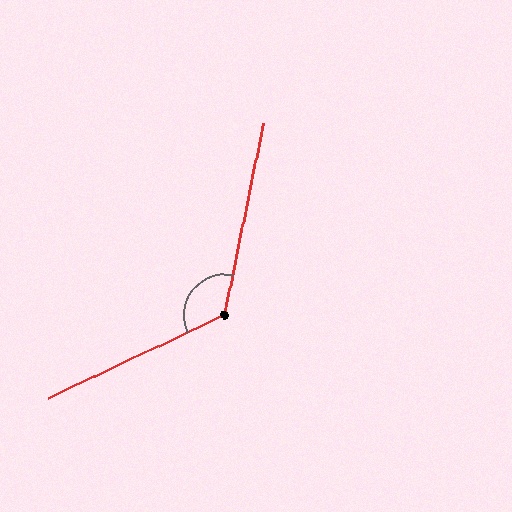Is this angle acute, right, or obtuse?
It is obtuse.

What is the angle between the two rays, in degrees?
Approximately 127 degrees.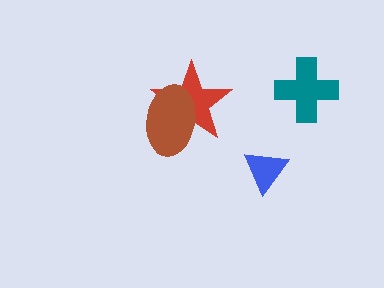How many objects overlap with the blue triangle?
0 objects overlap with the blue triangle.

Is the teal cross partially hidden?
No, no other shape covers it.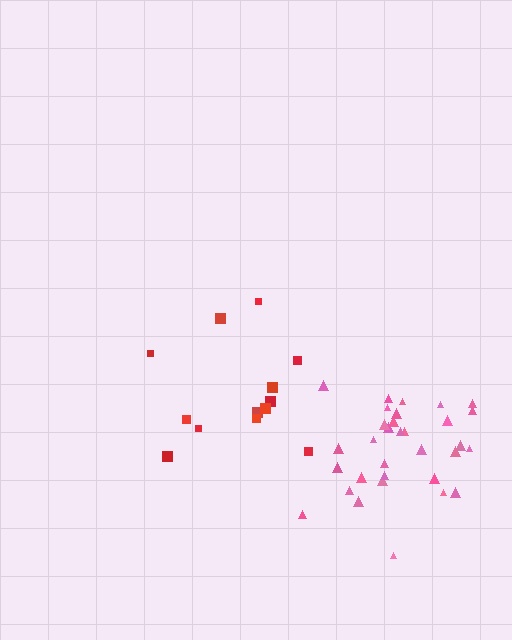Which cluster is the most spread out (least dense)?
Red.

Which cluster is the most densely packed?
Pink.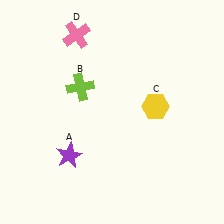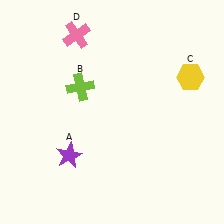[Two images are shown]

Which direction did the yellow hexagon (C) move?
The yellow hexagon (C) moved right.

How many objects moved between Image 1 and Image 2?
1 object moved between the two images.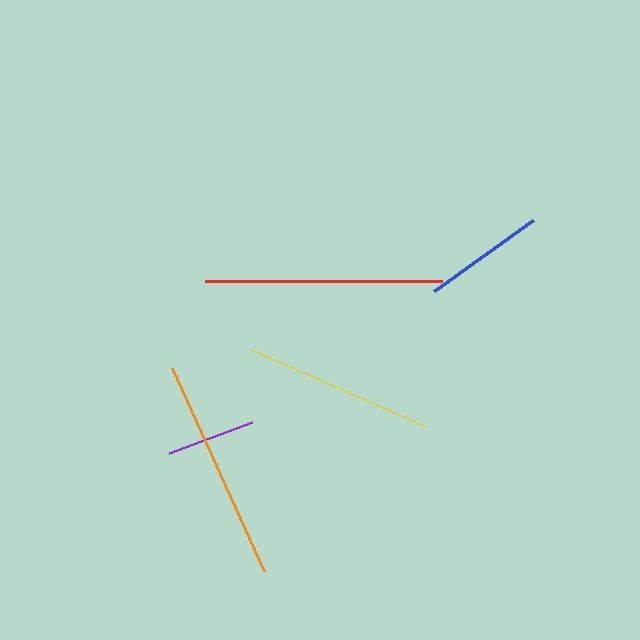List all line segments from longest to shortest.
From longest to shortest: red, orange, yellow, blue, purple.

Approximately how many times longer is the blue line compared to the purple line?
The blue line is approximately 1.4 times the length of the purple line.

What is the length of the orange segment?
The orange segment is approximately 223 pixels long.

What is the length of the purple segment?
The purple segment is approximately 88 pixels long.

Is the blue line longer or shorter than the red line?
The red line is longer than the blue line.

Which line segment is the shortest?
The purple line is the shortest at approximately 88 pixels.